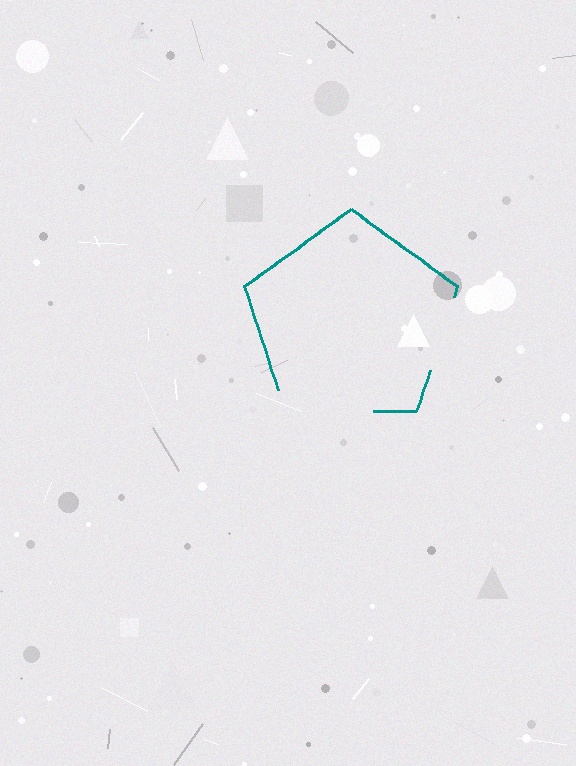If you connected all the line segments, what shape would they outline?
They would outline a pentagon.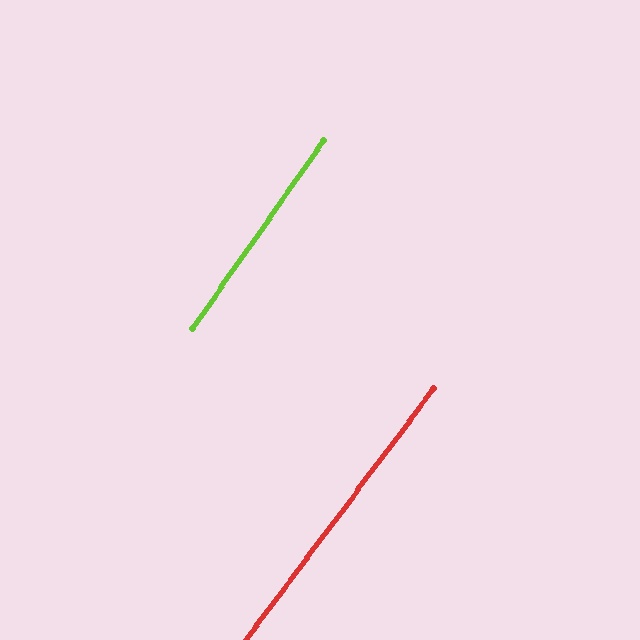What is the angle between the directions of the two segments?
Approximately 2 degrees.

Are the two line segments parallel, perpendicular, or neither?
Parallel — their directions differ by only 1.8°.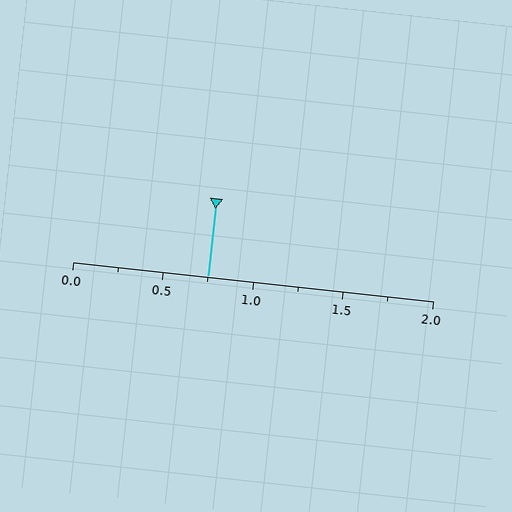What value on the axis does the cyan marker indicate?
The marker indicates approximately 0.75.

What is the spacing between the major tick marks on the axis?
The major ticks are spaced 0.5 apart.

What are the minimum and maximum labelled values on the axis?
The axis runs from 0.0 to 2.0.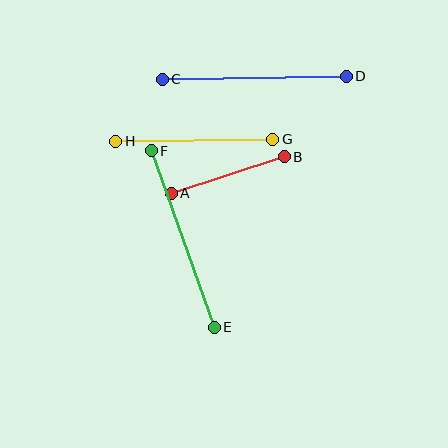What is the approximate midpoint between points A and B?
The midpoint is at approximately (228, 175) pixels.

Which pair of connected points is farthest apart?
Points E and F are farthest apart.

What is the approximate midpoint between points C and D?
The midpoint is at approximately (254, 78) pixels.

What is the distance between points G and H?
The distance is approximately 157 pixels.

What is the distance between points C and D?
The distance is approximately 184 pixels.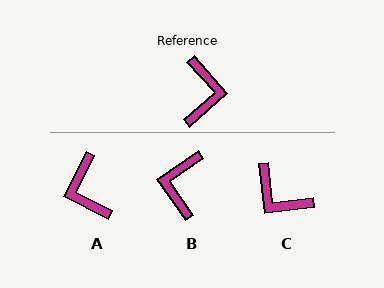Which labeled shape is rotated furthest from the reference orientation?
B, about 173 degrees away.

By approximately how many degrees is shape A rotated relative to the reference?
Approximately 158 degrees clockwise.